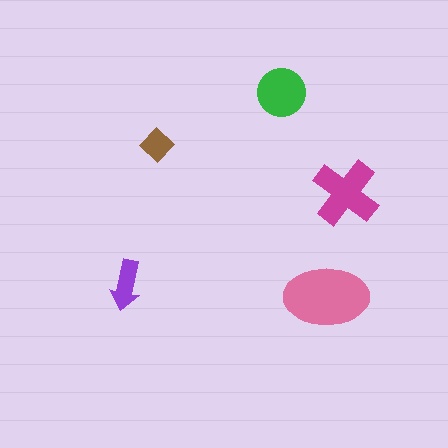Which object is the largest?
The pink ellipse.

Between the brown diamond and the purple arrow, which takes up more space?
The purple arrow.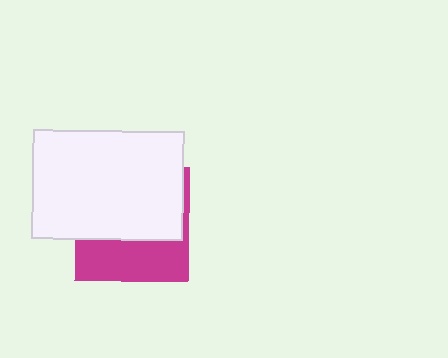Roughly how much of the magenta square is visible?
A small part of it is visible (roughly 40%).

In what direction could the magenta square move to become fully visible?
The magenta square could move down. That would shift it out from behind the white rectangle entirely.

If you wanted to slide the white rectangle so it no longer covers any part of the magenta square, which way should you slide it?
Slide it up — that is the most direct way to separate the two shapes.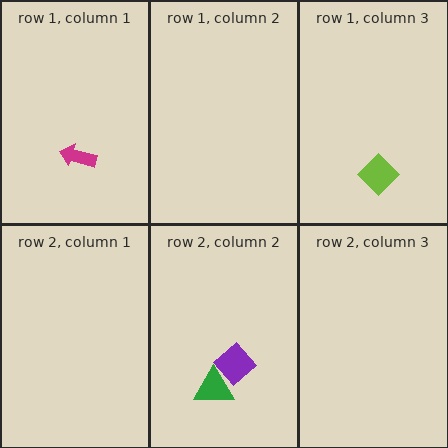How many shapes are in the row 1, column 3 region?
1.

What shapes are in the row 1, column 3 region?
The lime diamond.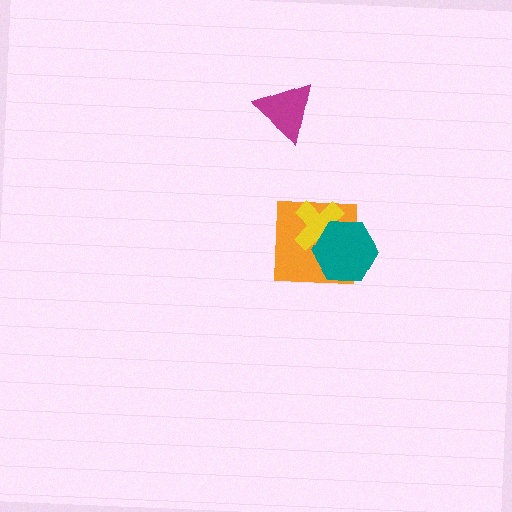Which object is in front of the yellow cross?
The teal hexagon is in front of the yellow cross.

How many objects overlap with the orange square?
2 objects overlap with the orange square.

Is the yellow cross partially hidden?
Yes, it is partially covered by another shape.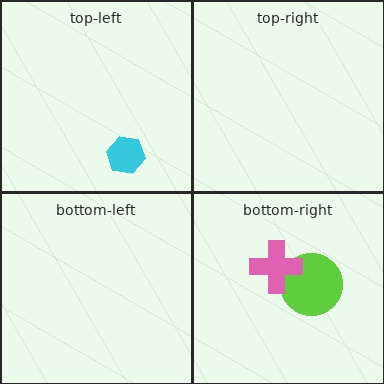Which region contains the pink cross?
The bottom-right region.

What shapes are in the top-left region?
The cyan hexagon.